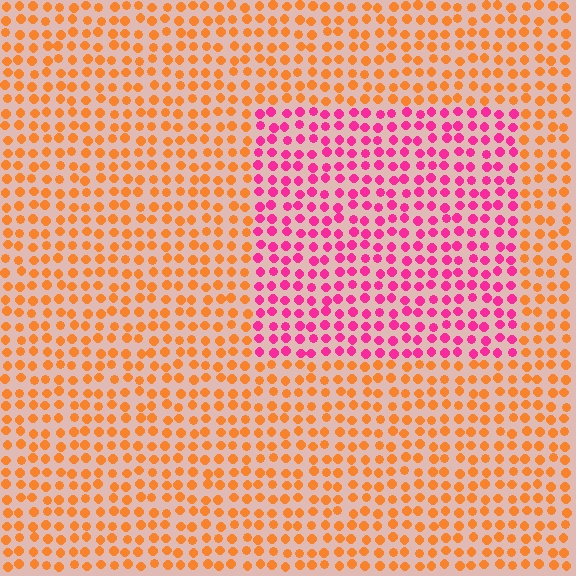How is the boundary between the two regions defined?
The boundary is defined purely by a slight shift in hue (about 59 degrees). Spacing, size, and orientation are identical on both sides.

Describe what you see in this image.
The image is filled with small orange elements in a uniform arrangement. A rectangle-shaped region is visible where the elements are tinted to a slightly different hue, forming a subtle color boundary.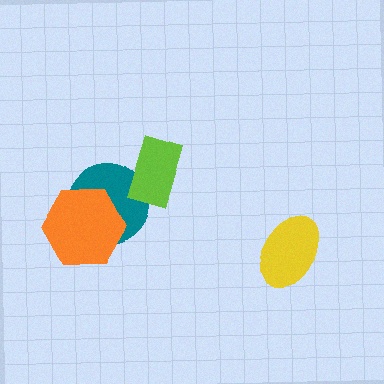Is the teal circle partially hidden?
Yes, it is partially covered by another shape.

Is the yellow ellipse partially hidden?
No, no other shape covers it.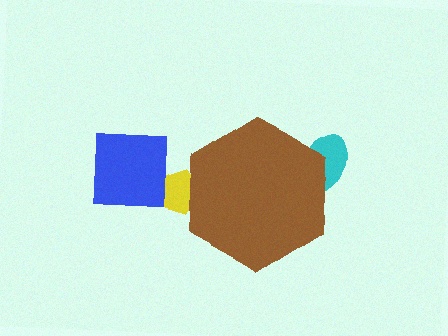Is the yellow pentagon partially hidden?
Yes, the yellow pentagon is partially hidden behind the brown hexagon.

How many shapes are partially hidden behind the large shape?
2 shapes are partially hidden.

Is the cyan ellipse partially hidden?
Yes, the cyan ellipse is partially hidden behind the brown hexagon.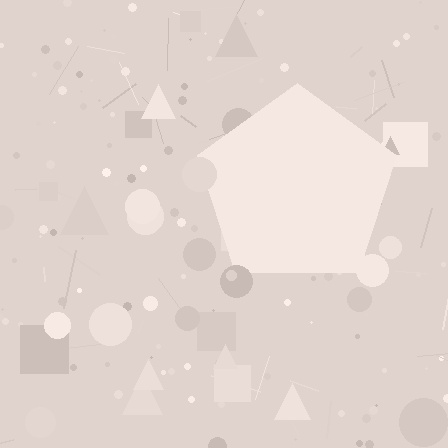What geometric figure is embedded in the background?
A pentagon is embedded in the background.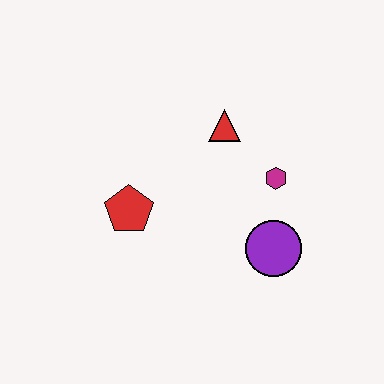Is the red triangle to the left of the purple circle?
Yes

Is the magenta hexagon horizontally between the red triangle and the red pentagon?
No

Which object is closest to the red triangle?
The magenta hexagon is closest to the red triangle.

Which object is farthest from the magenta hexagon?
The red pentagon is farthest from the magenta hexagon.